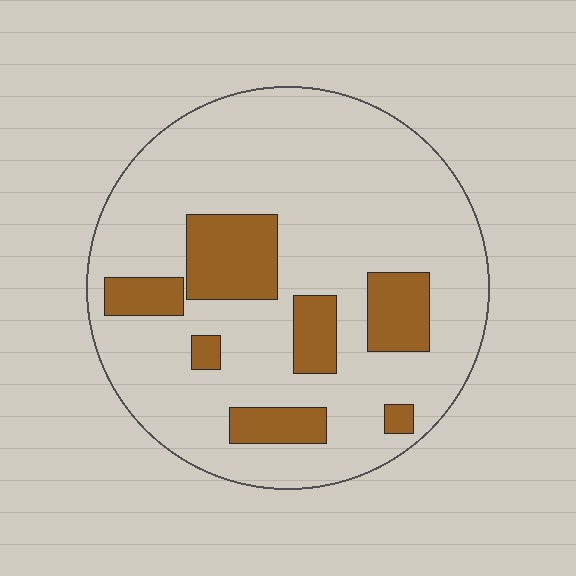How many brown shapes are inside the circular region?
7.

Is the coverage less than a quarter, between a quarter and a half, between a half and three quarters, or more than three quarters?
Less than a quarter.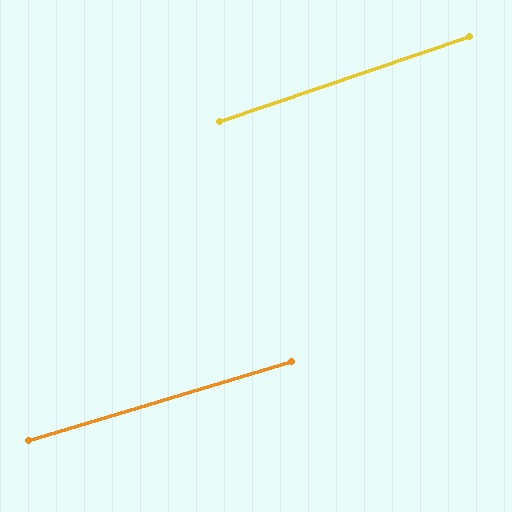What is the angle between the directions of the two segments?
Approximately 2 degrees.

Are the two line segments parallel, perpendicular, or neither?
Parallel — their directions differ by only 1.9°.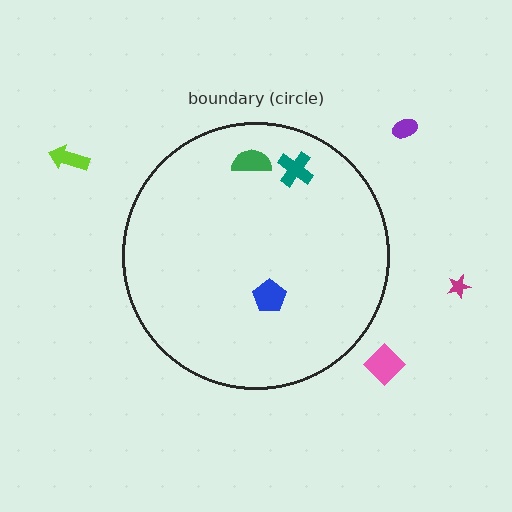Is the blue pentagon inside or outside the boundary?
Inside.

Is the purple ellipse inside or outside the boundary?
Outside.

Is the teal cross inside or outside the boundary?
Inside.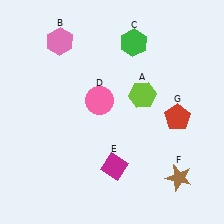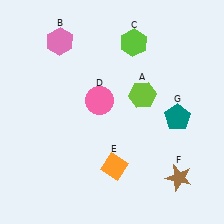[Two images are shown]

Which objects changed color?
C changed from green to lime. E changed from magenta to orange. G changed from red to teal.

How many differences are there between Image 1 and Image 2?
There are 3 differences between the two images.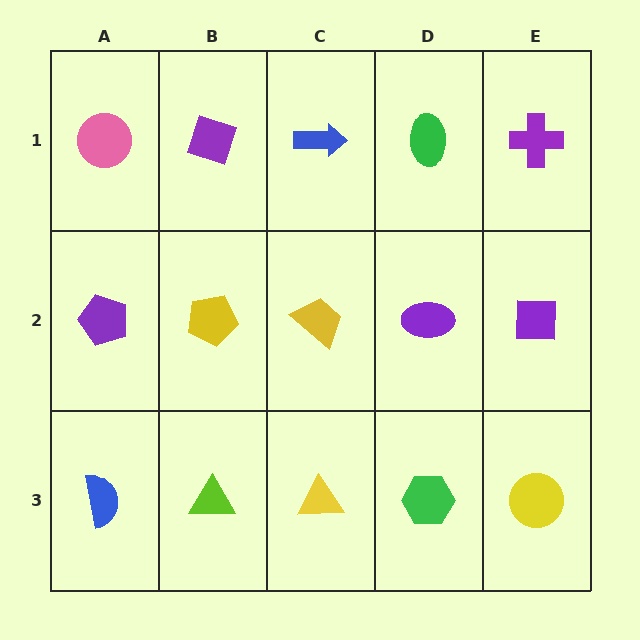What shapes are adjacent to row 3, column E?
A purple square (row 2, column E), a green hexagon (row 3, column D).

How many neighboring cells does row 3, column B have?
3.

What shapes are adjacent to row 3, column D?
A purple ellipse (row 2, column D), a yellow triangle (row 3, column C), a yellow circle (row 3, column E).